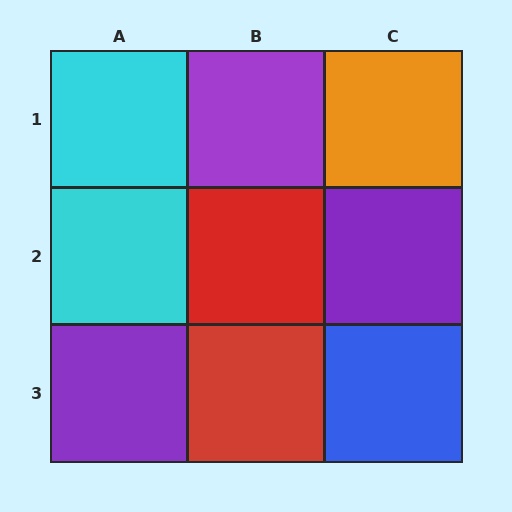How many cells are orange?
1 cell is orange.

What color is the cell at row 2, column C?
Purple.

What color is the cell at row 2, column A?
Cyan.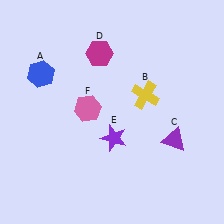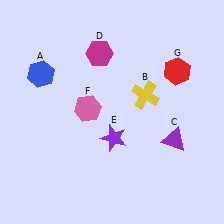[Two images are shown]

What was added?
A red hexagon (G) was added in Image 2.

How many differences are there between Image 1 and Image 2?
There is 1 difference between the two images.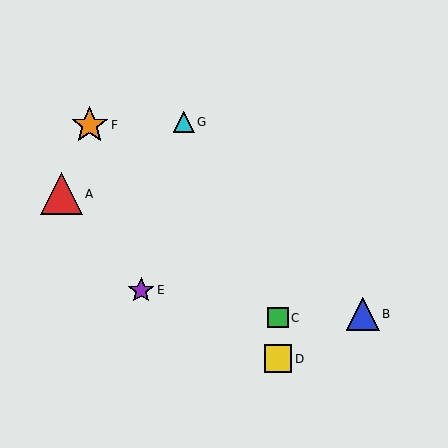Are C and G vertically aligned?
No, C is at x≈278 and G is at x≈184.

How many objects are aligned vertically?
2 objects (C, D) are aligned vertically.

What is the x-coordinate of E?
Object E is at x≈141.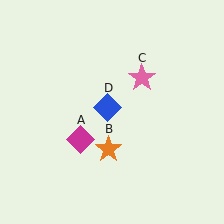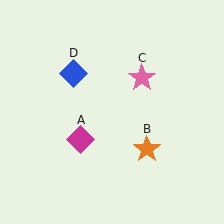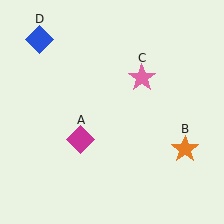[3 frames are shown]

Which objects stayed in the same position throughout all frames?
Magenta diamond (object A) and pink star (object C) remained stationary.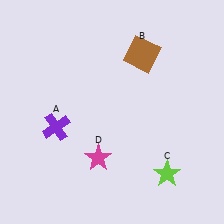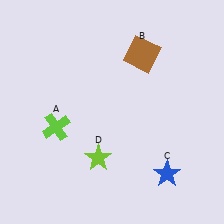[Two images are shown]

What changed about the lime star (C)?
In Image 1, C is lime. In Image 2, it changed to blue.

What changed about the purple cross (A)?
In Image 1, A is purple. In Image 2, it changed to lime.